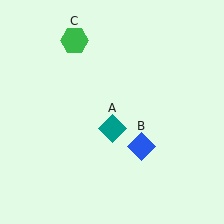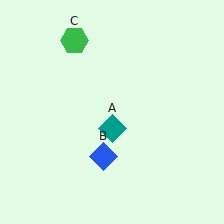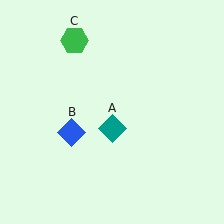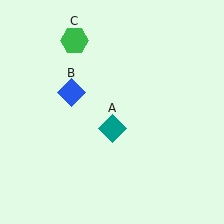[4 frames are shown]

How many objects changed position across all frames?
1 object changed position: blue diamond (object B).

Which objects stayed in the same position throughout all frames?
Teal diamond (object A) and green hexagon (object C) remained stationary.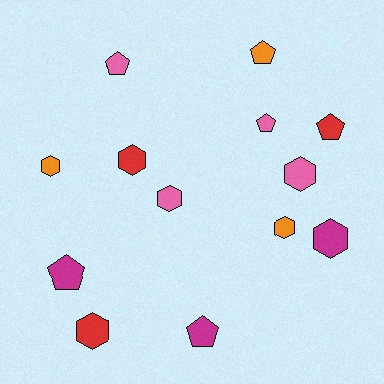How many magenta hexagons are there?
There is 1 magenta hexagon.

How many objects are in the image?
There are 13 objects.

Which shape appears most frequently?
Hexagon, with 7 objects.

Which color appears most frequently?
Pink, with 4 objects.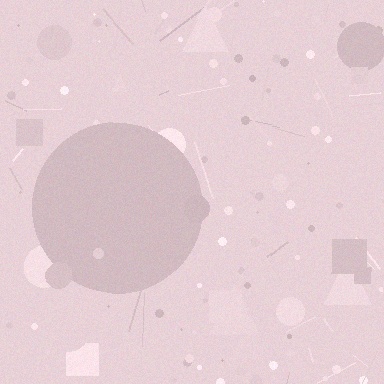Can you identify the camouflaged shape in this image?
The camouflaged shape is a circle.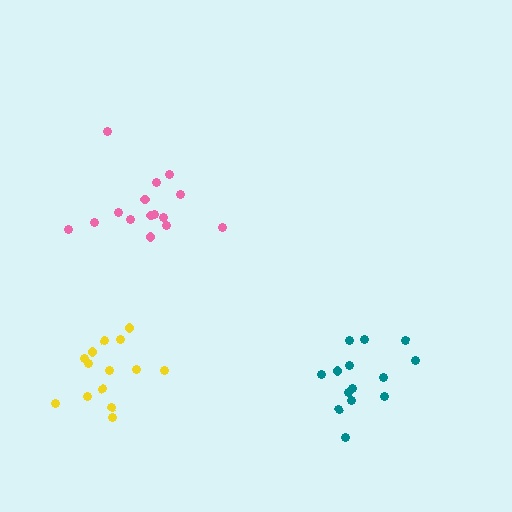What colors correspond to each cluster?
The clusters are colored: pink, teal, yellow.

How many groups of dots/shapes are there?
There are 3 groups.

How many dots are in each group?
Group 1: 15 dots, Group 2: 14 dots, Group 3: 14 dots (43 total).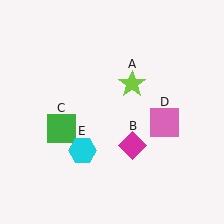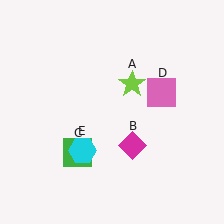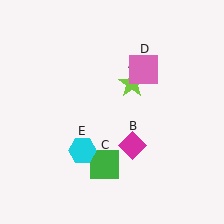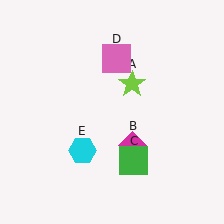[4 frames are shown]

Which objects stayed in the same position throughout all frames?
Lime star (object A) and magenta diamond (object B) and cyan hexagon (object E) remained stationary.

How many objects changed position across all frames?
2 objects changed position: green square (object C), pink square (object D).